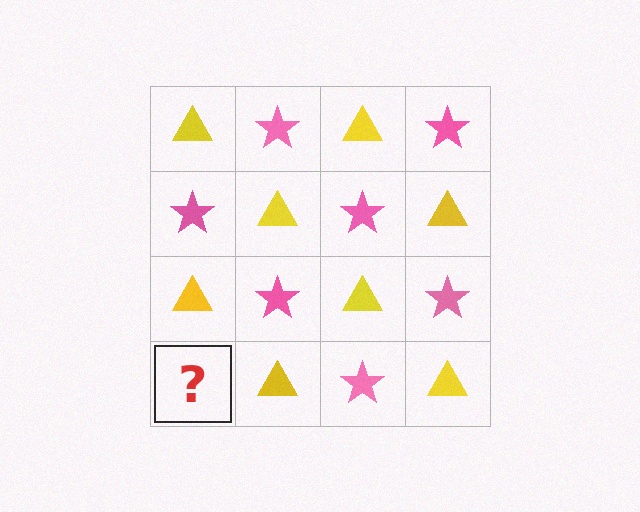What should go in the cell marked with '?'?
The missing cell should contain a pink star.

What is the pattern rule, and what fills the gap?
The rule is that it alternates yellow triangle and pink star in a checkerboard pattern. The gap should be filled with a pink star.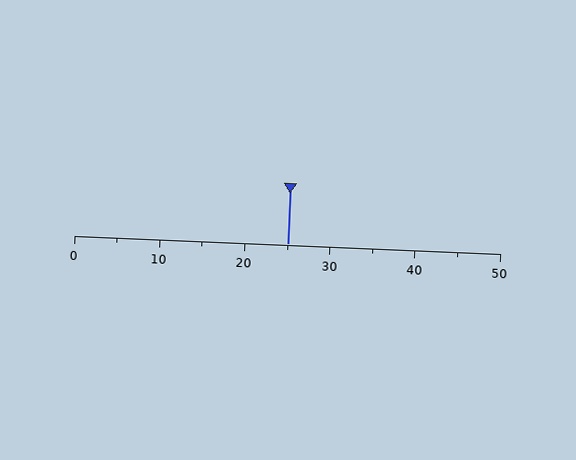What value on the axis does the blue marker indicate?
The marker indicates approximately 25.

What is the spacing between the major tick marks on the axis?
The major ticks are spaced 10 apart.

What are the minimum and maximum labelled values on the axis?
The axis runs from 0 to 50.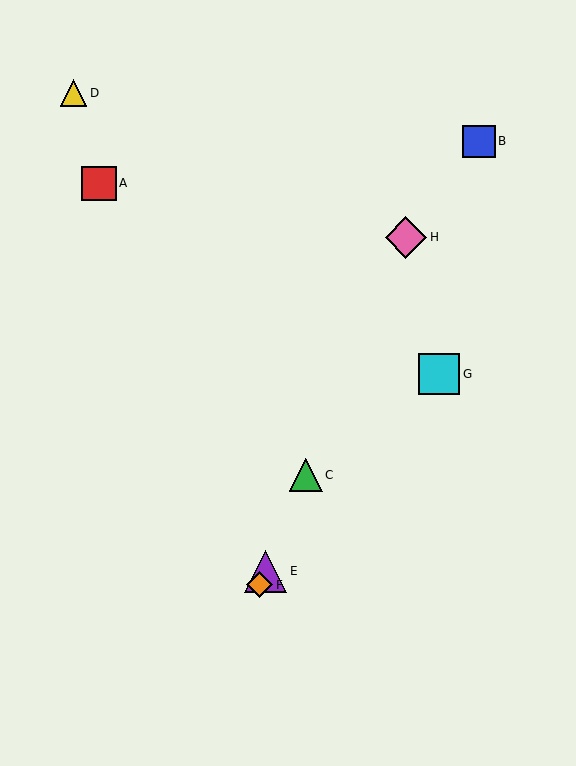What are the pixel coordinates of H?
Object H is at (406, 237).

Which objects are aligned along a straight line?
Objects C, E, F, H are aligned along a straight line.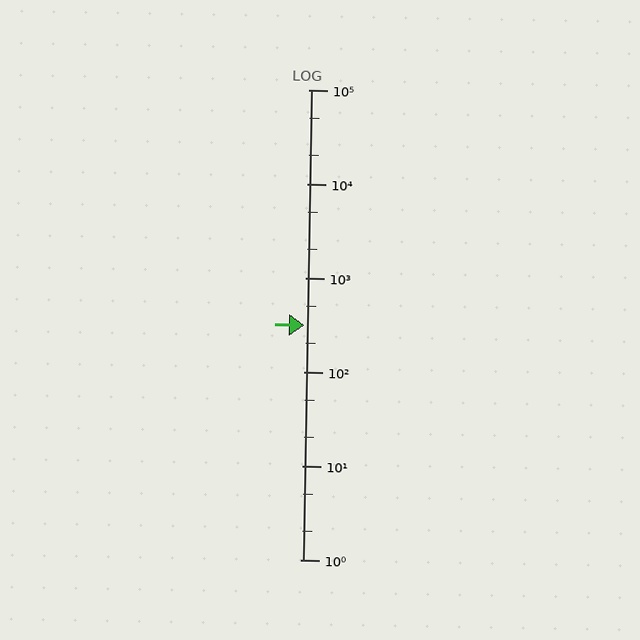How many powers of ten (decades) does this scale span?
The scale spans 5 decades, from 1 to 100000.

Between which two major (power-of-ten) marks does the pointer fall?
The pointer is between 100 and 1000.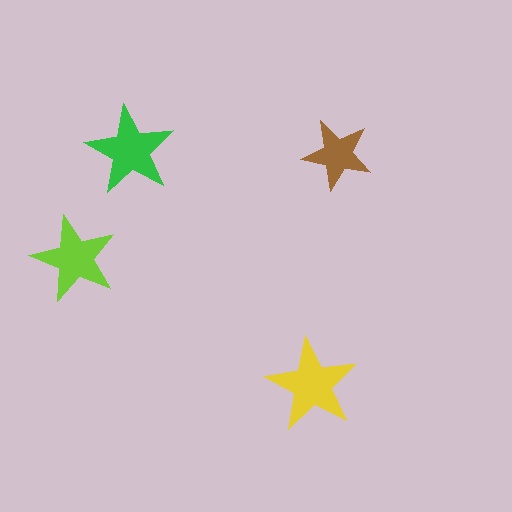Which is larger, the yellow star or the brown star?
The yellow one.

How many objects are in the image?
There are 4 objects in the image.